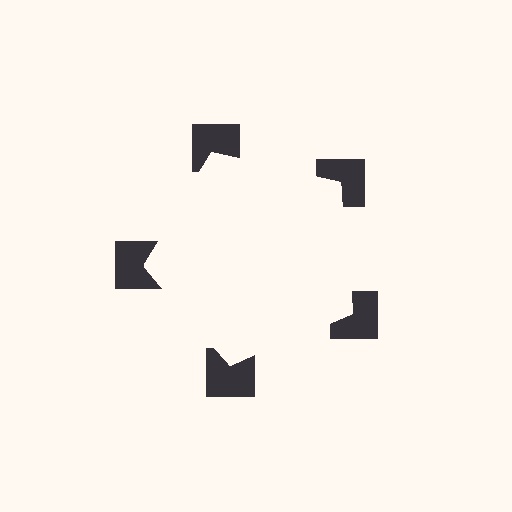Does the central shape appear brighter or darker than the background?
It typically appears slightly brighter than the background, even though no actual brightness change is drawn.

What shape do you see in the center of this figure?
An illusory pentagon — its edges are inferred from the aligned wedge cuts in the notched squares, not physically drawn.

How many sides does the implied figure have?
5 sides.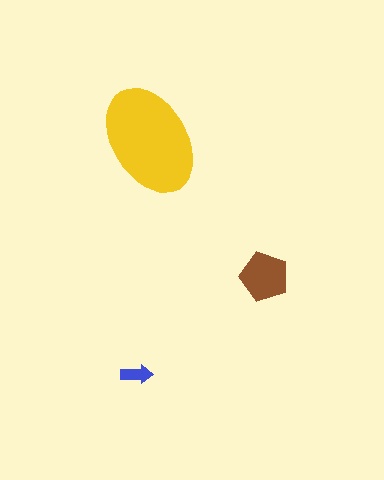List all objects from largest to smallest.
The yellow ellipse, the brown pentagon, the blue arrow.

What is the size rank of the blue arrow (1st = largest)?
3rd.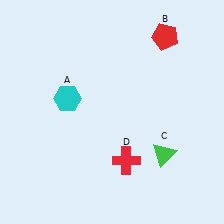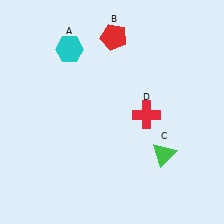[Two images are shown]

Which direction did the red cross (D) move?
The red cross (D) moved up.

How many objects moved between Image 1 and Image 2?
3 objects moved between the two images.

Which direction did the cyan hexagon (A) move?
The cyan hexagon (A) moved up.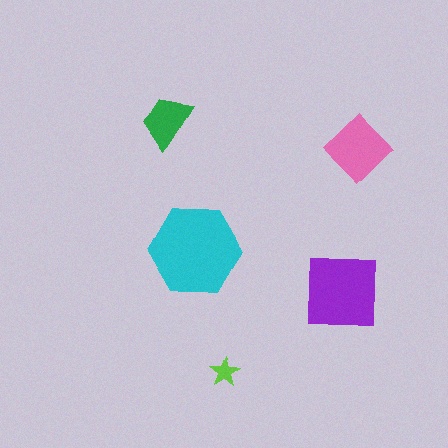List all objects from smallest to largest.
The lime star, the green trapezoid, the pink diamond, the purple square, the cyan hexagon.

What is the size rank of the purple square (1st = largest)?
2nd.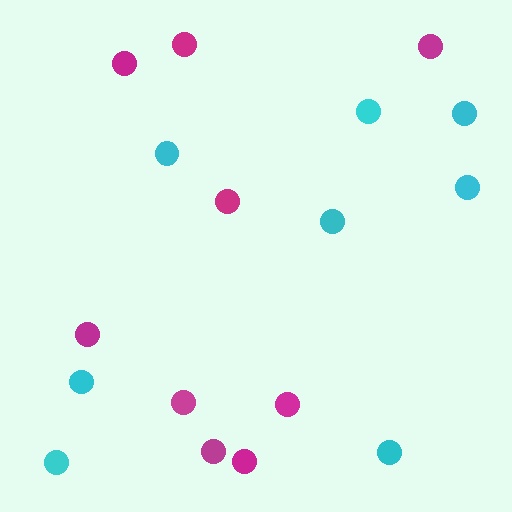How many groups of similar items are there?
There are 2 groups: one group of cyan circles (8) and one group of magenta circles (9).